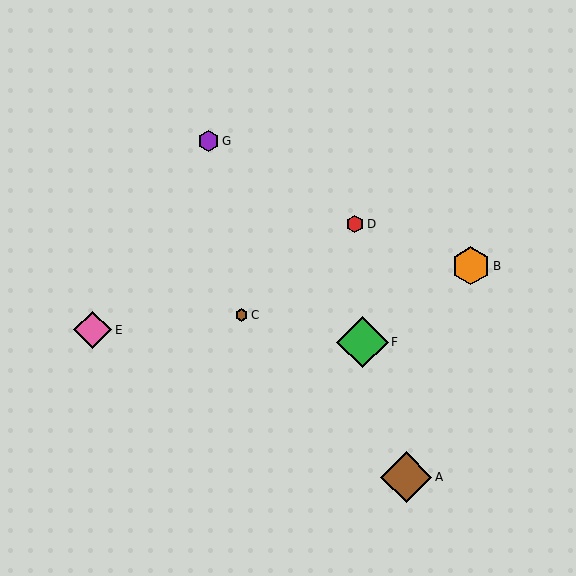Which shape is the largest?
The green diamond (labeled F) is the largest.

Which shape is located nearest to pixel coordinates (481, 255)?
The orange hexagon (labeled B) at (471, 266) is nearest to that location.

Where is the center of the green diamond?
The center of the green diamond is at (363, 342).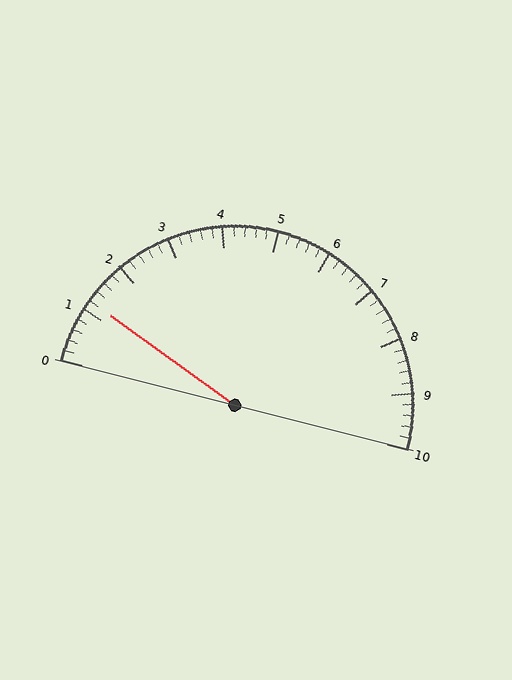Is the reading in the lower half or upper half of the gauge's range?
The reading is in the lower half of the range (0 to 10).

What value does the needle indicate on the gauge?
The needle indicates approximately 1.2.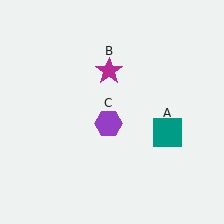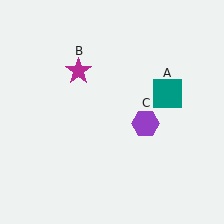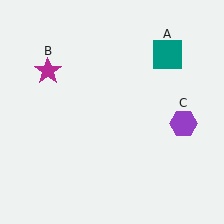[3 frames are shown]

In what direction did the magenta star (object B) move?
The magenta star (object B) moved left.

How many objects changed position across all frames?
3 objects changed position: teal square (object A), magenta star (object B), purple hexagon (object C).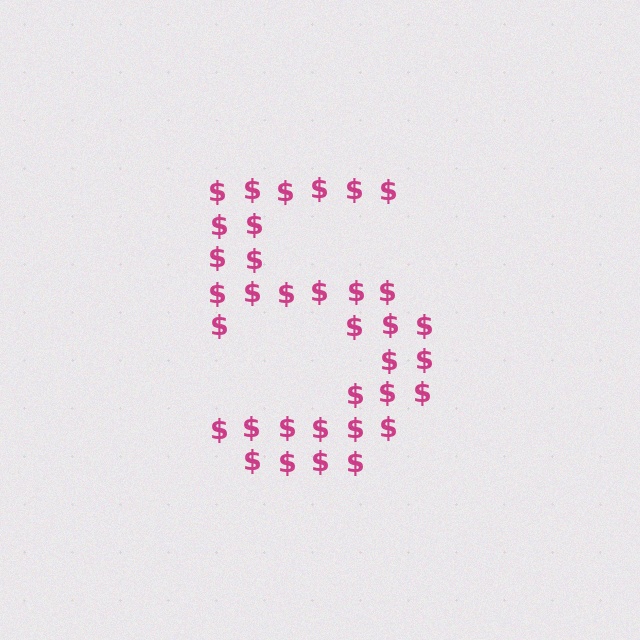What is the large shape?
The large shape is the digit 5.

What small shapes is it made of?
It is made of small dollar signs.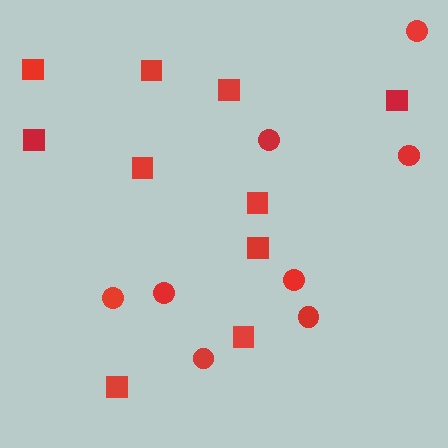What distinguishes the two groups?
There are 2 groups: one group of squares (10) and one group of circles (8).